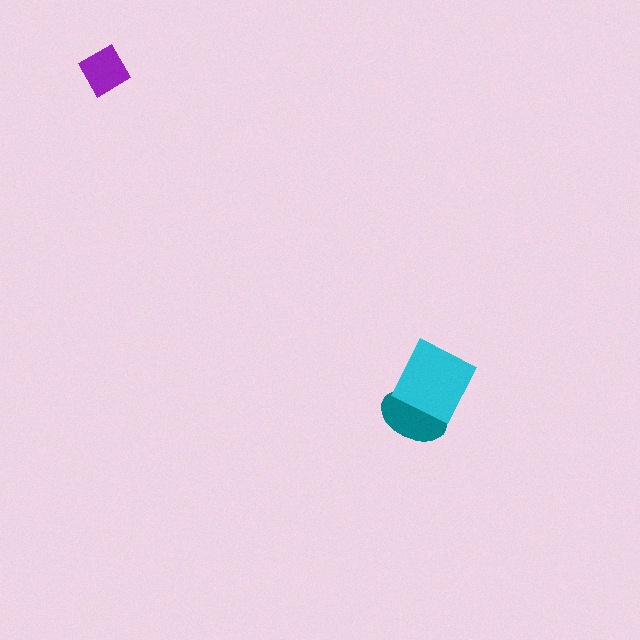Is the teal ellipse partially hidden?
Yes, it is partially covered by another shape.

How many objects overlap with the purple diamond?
0 objects overlap with the purple diamond.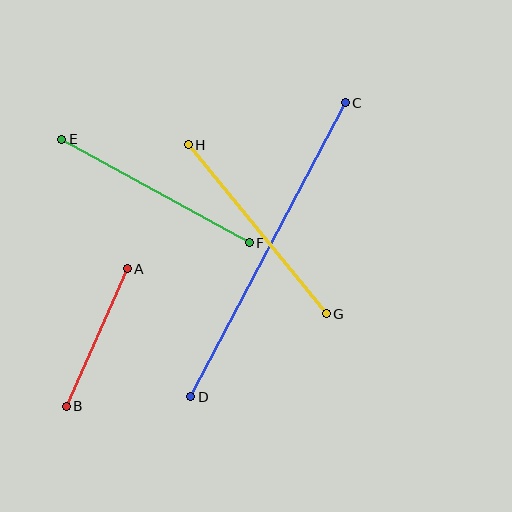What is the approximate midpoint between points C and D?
The midpoint is at approximately (268, 250) pixels.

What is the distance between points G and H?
The distance is approximately 218 pixels.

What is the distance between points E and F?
The distance is approximately 214 pixels.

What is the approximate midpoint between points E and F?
The midpoint is at approximately (156, 191) pixels.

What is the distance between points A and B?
The distance is approximately 150 pixels.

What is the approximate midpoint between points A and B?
The midpoint is at approximately (97, 338) pixels.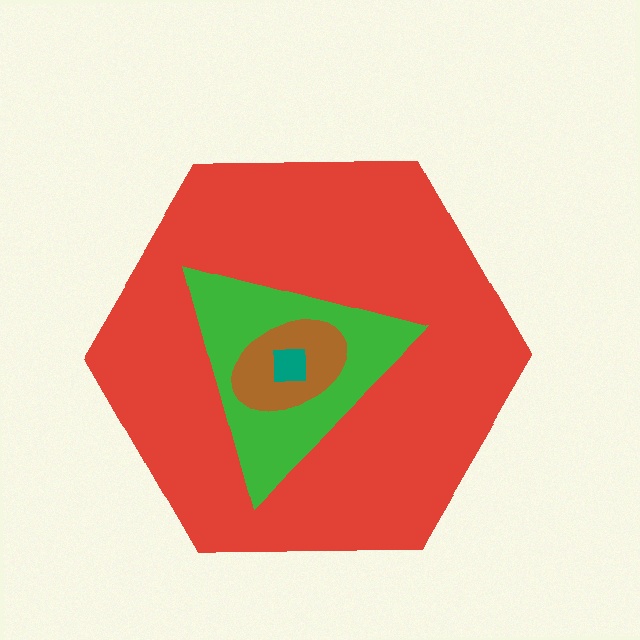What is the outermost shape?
The red hexagon.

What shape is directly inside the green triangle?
The brown ellipse.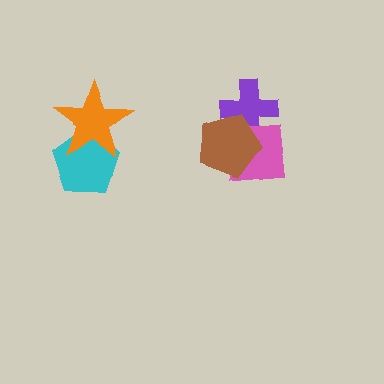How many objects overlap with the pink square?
2 objects overlap with the pink square.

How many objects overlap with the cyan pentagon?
1 object overlaps with the cyan pentagon.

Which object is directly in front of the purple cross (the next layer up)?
The pink square is directly in front of the purple cross.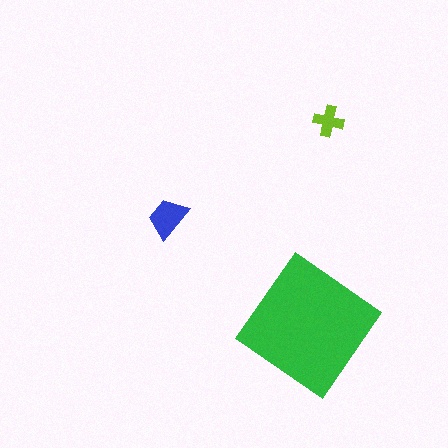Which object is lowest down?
The green diamond is bottommost.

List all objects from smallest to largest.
The lime cross, the blue trapezoid, the green diamond.